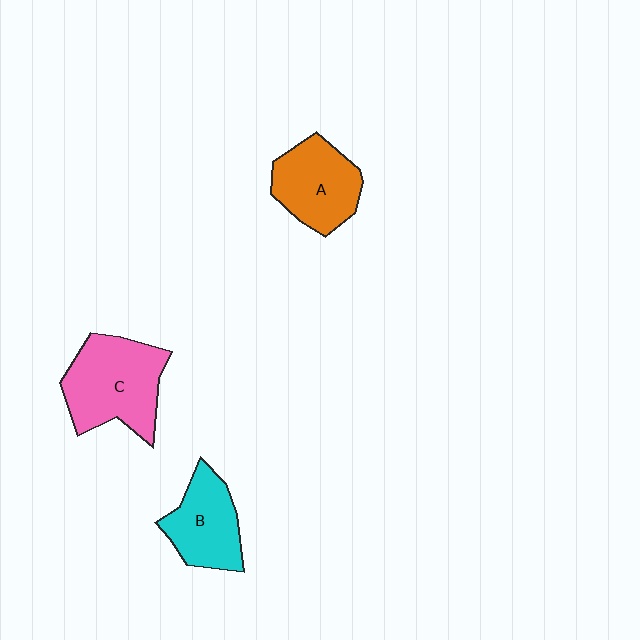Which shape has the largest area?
Shape C (pink).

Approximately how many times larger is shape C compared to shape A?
Approximately 1.3 times.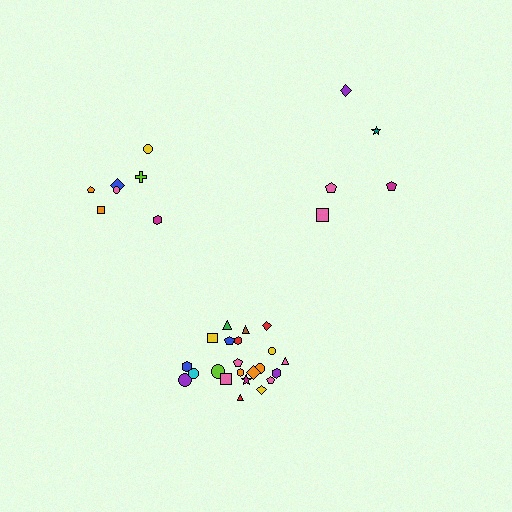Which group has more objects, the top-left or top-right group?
The top-left group.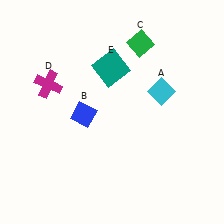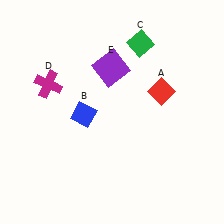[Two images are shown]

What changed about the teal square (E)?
In Image 1, E is teal. In Image 2, it changed to purple.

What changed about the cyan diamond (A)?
In Image 1, A is cyan. In Image 2, it changed to red.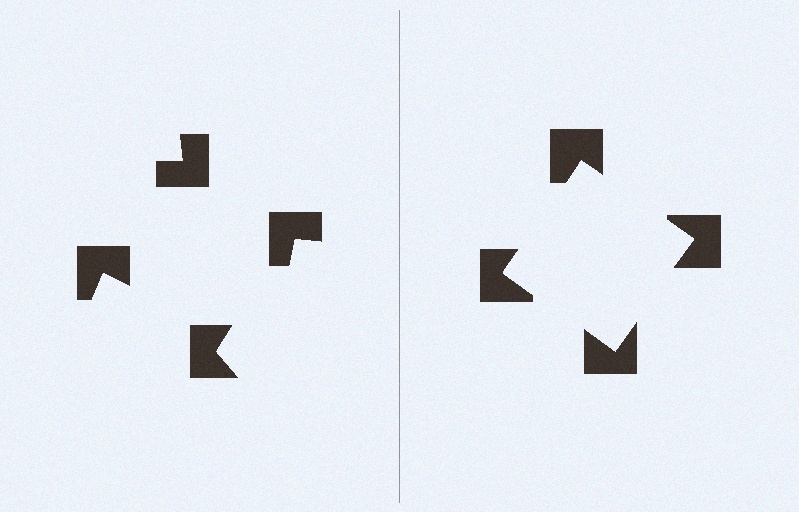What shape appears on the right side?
An illusory square.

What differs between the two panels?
The notched squares are positioned identically on both sides; only the wedge orientations differ. On the right they align to a square; on the left they are misaligned.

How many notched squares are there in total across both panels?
8 — 4 on each side.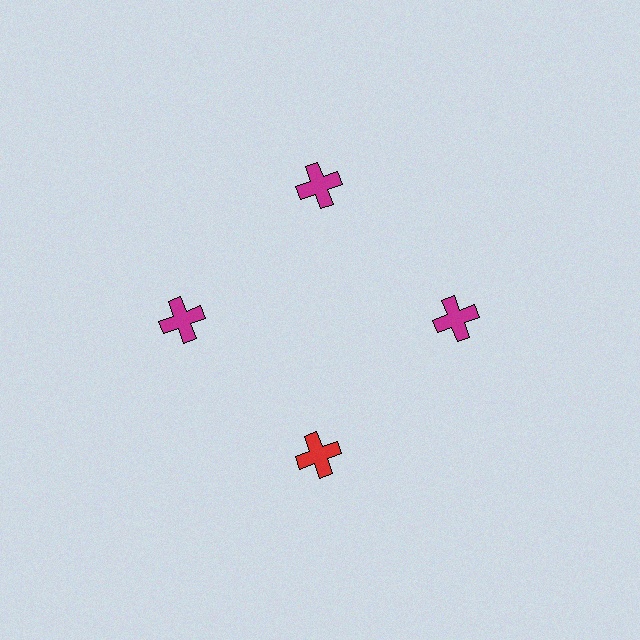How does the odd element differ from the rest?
It has a different color: red instead of magenta.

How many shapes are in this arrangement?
There are 4 shapes arranged in a ring pattern.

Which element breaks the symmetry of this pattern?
The red cross at roughly the 6 o'clock position breaks the symmetry. All other shapes are magenta crosses.